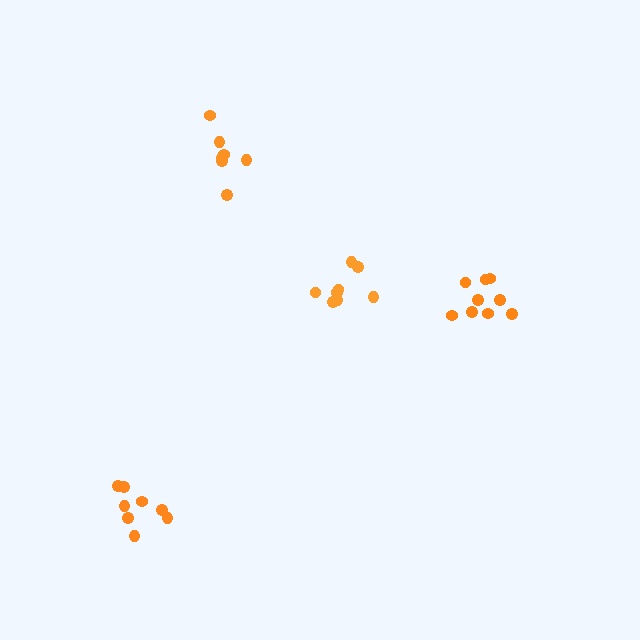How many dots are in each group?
Group 1: 8 dots, Group 2: 8 dots, Group 3: 7 dots, Group 4: 9 dots (32 total).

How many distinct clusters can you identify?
There are 4 distinct clusters.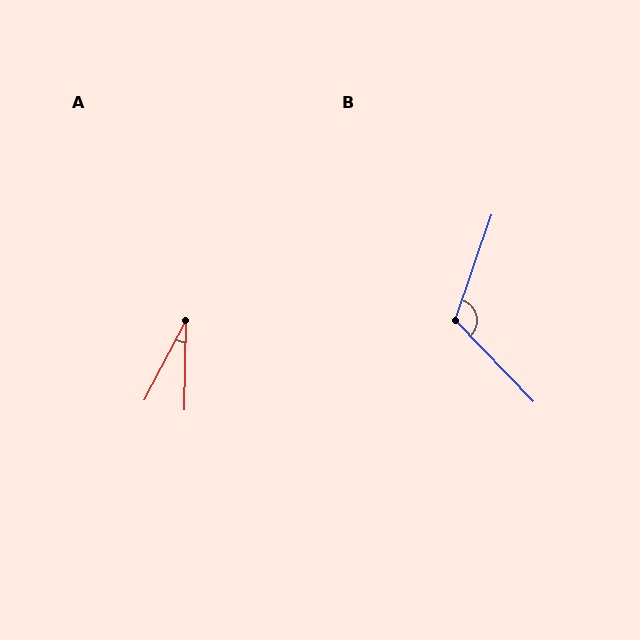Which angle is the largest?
B, at approximately 117 degrees.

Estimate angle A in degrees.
Approximately 27 degrees.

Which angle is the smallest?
A, at approximately 27 degrees.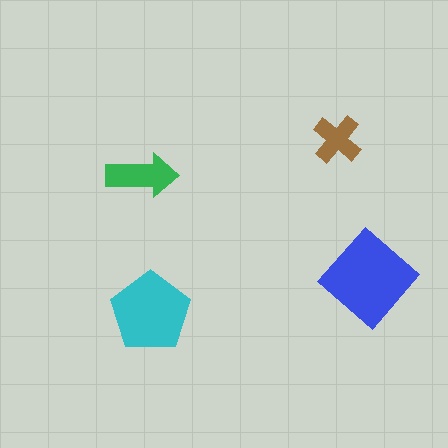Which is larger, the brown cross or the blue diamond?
The blue diamond.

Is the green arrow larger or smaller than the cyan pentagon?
Smaller.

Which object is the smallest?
The brown cross.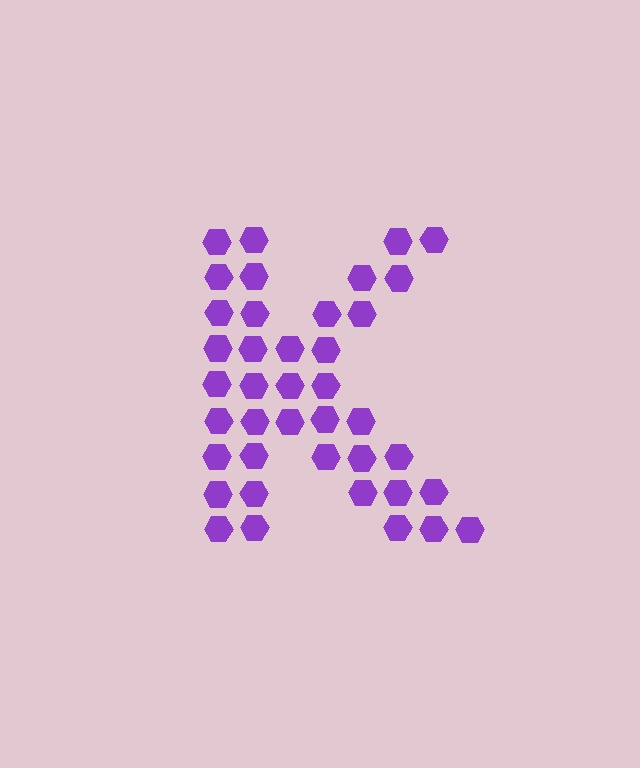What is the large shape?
The large shape is the letter K.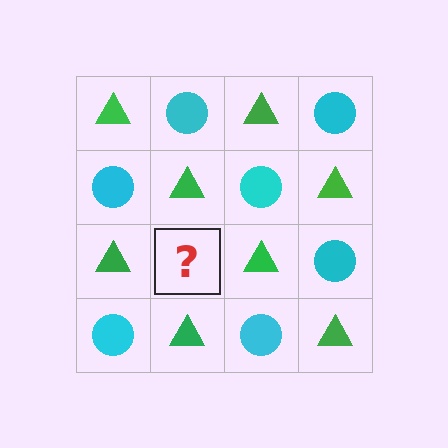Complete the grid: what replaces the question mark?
The question mark should be replaced with a cyan circle.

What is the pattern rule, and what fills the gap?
The rule is that it alternates green triangle and cyan circle in a checkerboard pattern. The gap should be filled with a cyan circle.